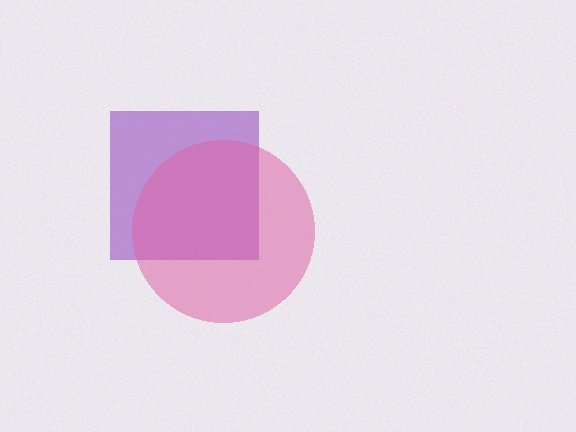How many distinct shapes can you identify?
There are 2 distinct shapes: a purple square, a pink circle.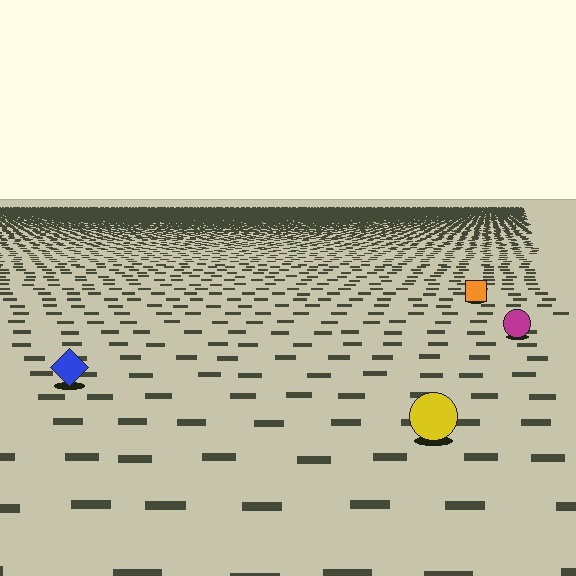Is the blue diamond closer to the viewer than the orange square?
Yes. The blue diamond is closer — you can tell from the texture gradient: the ground texture is coarser near it.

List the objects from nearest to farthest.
From nearest to farthest: the yellow circle, the blue diamond, the magenta circle, the orange square.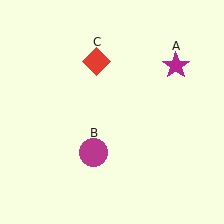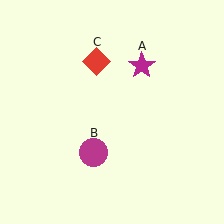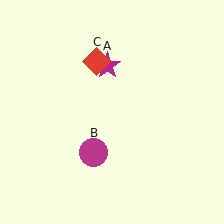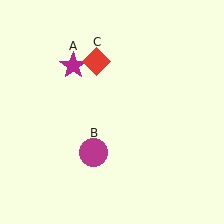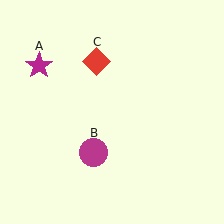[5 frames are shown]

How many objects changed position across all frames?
1 object changed position: magenta star (object A).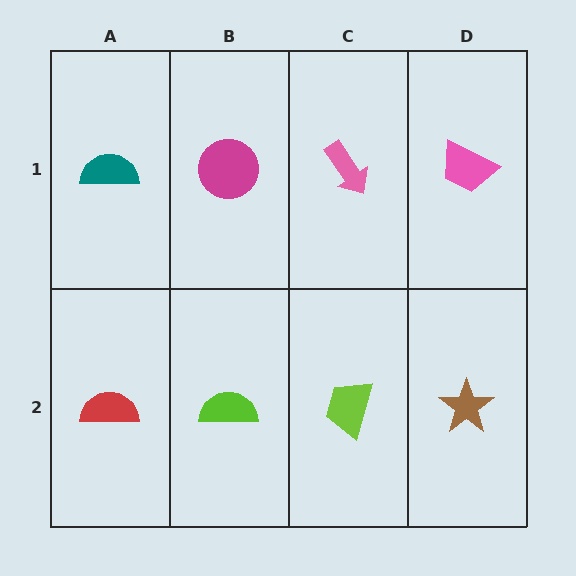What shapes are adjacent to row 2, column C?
A pink arrow (row 1, column C), a lime semicircle (row 2, column B), a brown star (row 2, column D).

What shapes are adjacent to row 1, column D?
A brown star (row 2, column D), a pink arrow (row 1, column C).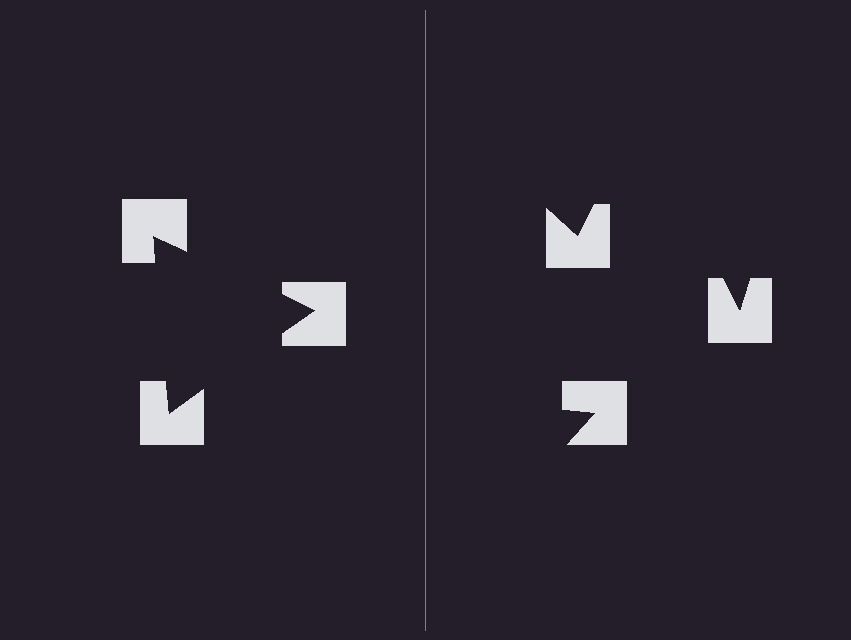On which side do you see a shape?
An illusory triangle appears on the left side. On the right side the wedge cuts are rotated, so no coherent shape forms.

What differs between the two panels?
The notched squares are positioned identically on both sides; only the wedge orientations differ. On the left they align to a triangle; on the right they are misaligned.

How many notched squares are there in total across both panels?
6 — 3 on each side.